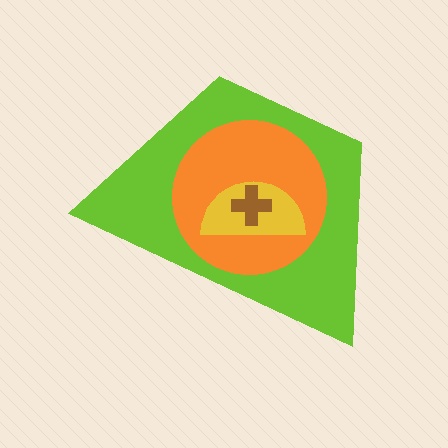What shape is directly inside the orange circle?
The yellow semicircle.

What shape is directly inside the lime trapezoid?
The orange circle.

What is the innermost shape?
The brown cross.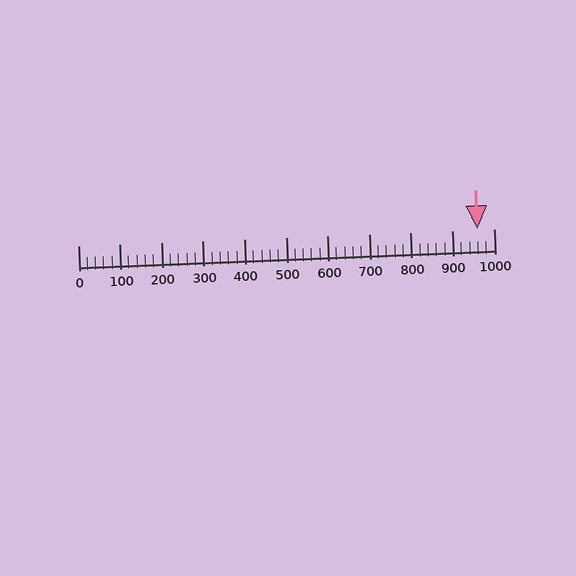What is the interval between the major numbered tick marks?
The major tick marks are spaced 100 units apart.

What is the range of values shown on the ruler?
The ruler shows values from 0 to 1000.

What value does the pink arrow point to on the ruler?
The pink arrow points to approximately 960.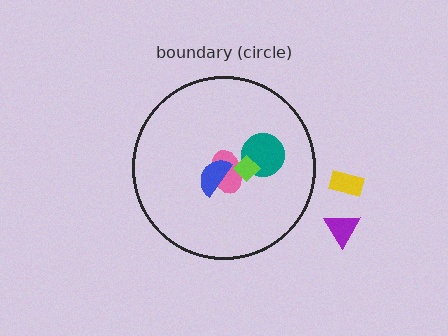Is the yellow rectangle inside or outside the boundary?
Outside.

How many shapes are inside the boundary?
4 inside, 2 outside.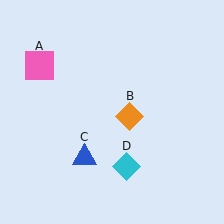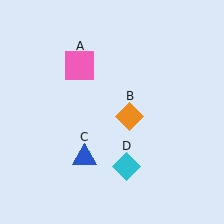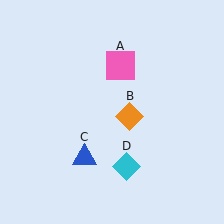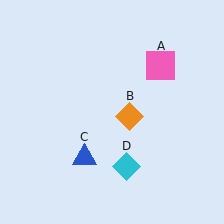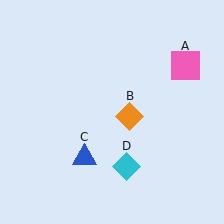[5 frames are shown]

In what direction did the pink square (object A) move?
The pink square (object A) moved right.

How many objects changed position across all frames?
1 object changed position: pink square (object A).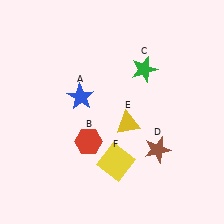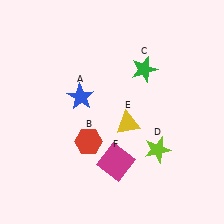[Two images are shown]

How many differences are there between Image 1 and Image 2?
There are 2 differences between the two images.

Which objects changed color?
D changed from brown to lime. F changed from yellow to magenta.